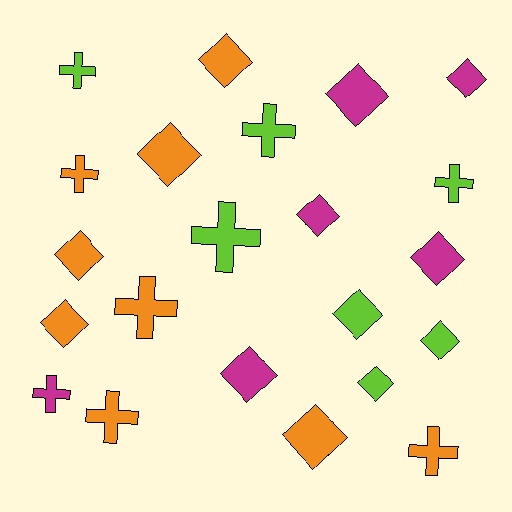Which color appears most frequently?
Orange, with 9 objects.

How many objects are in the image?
There are 22 objects.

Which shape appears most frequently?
Diamond, with 13 objects.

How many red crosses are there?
There are no red crosses.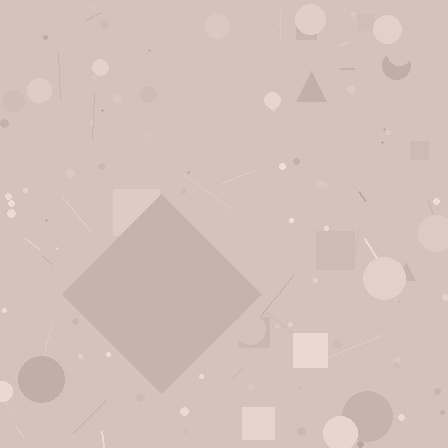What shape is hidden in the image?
A diamond is hidden in the image.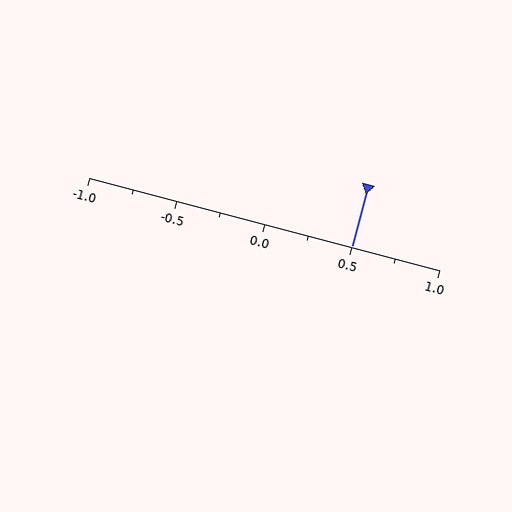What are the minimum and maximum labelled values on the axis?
The axis runs from -1.0 to 1.0.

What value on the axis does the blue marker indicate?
The marker indicates approximately 0.5.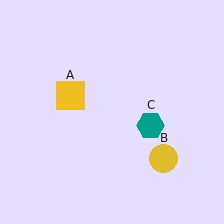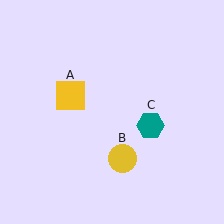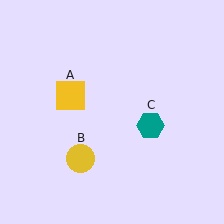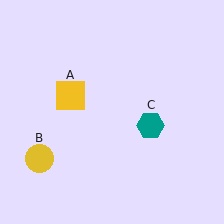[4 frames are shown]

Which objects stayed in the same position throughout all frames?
Yellow square (object A) and teal hexagon (object C) remained stationary.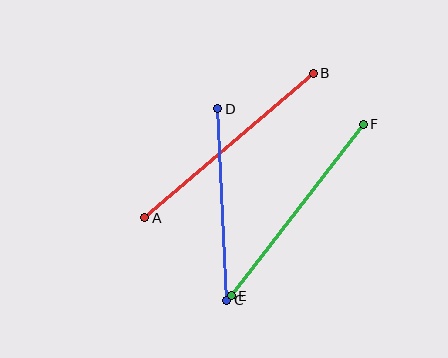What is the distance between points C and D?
The distance is approximately 192 pixels.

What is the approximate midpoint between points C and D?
The midpoint is at approximately (222, 204) pixels.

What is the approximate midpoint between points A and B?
The midpoint is at approximately (229, 146) pixels.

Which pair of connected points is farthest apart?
Points A and B are farthest apart.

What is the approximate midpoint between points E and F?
The midpoint is at approximately (297, 210) pixels.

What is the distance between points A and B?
The distance is approximately 222 pixels.